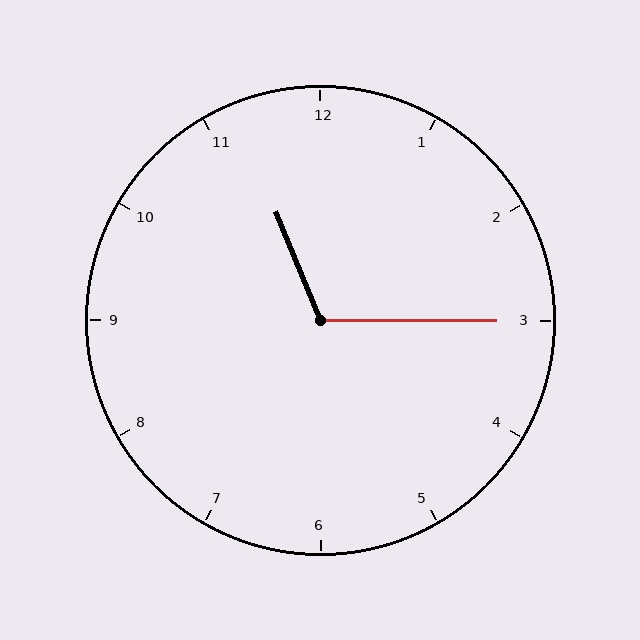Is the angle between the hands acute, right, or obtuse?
It is obtuse.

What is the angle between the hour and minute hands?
Approximately 112 degrees.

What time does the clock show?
11:15.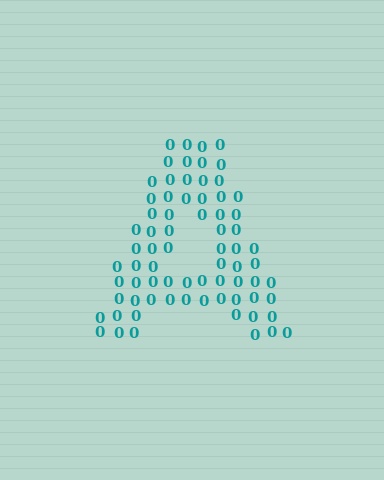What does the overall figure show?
The overall figure shows the letter A.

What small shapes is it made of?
It is made of small digit 0's.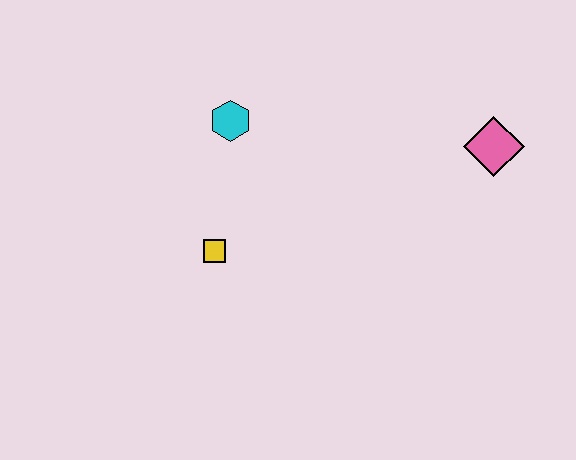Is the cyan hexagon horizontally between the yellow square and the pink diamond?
Yes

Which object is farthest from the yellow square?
The pink diamond is farthest from the yellow square.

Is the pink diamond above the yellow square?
Yes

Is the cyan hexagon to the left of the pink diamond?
Yes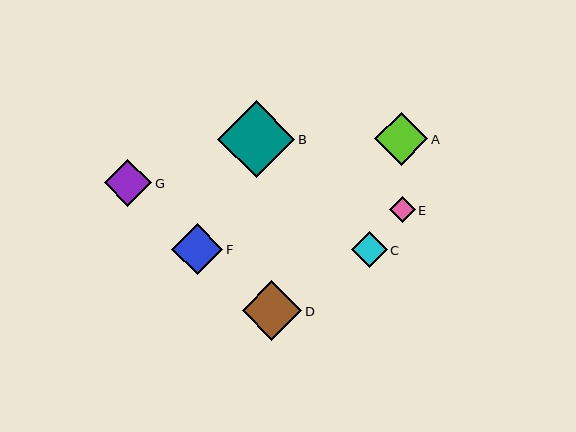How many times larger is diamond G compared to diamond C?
Diamond G is approximately 1.3 times the size of diamond C.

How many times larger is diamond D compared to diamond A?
Diamond D is approximately 1.1 times the size of diamond A.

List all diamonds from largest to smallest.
From largest to smallest: B, D, A, F, G, C, E.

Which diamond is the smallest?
Diamond E is the smallest with a size of approximately 26 pixels.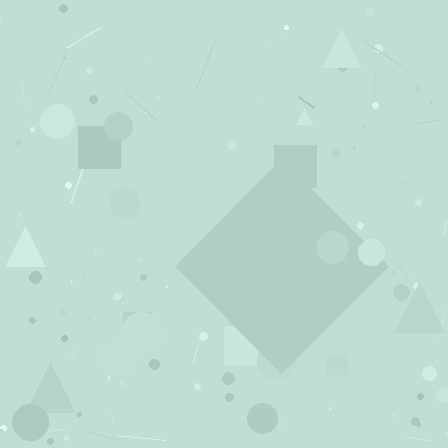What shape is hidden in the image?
A diamond is hidden in the image.